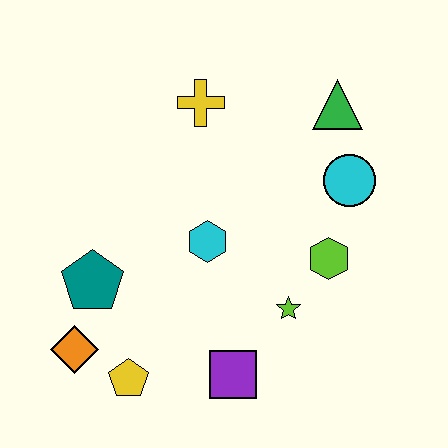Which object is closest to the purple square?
The lime star is closest to the purple square.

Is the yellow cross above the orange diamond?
Yes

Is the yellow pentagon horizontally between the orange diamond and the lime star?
Yes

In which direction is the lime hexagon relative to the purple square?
The lime hexagon is above the purple square.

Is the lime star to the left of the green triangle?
Yes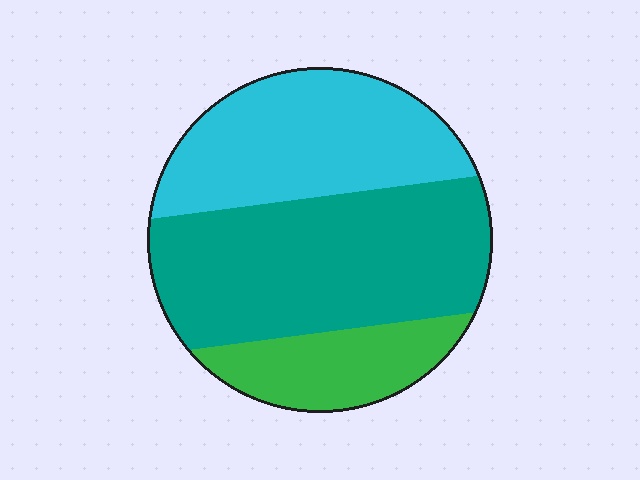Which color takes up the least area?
Green, at roughly 20%.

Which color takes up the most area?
Teal, at roughly 50%.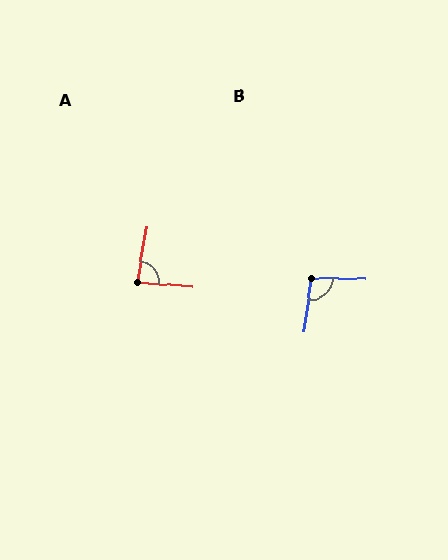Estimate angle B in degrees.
Approximately 97 degrees.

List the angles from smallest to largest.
A (85°), B (97°).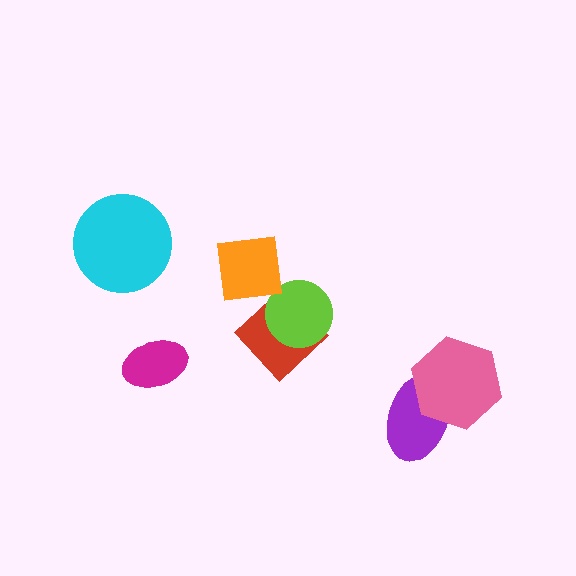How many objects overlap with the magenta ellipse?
0 objects overlap with the magenta ellipse.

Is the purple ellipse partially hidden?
Yes, it is partially covered by another shape.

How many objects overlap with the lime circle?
1 object overlaps with the lime circle.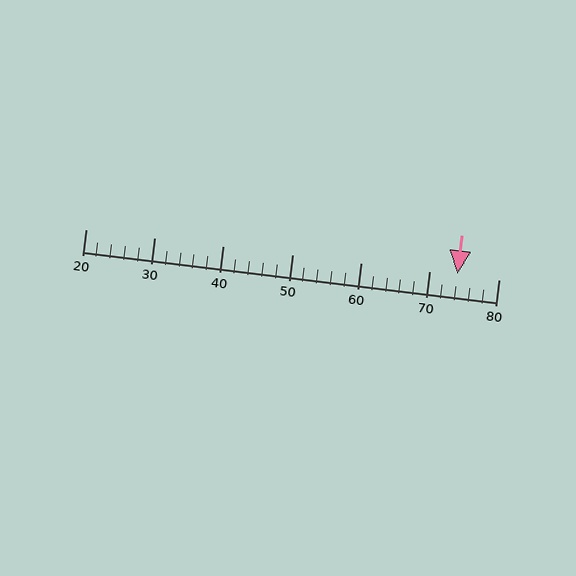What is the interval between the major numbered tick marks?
The major tick marks are spaced 10 units apart.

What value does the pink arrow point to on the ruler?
The pink arrow points to approximately 74.